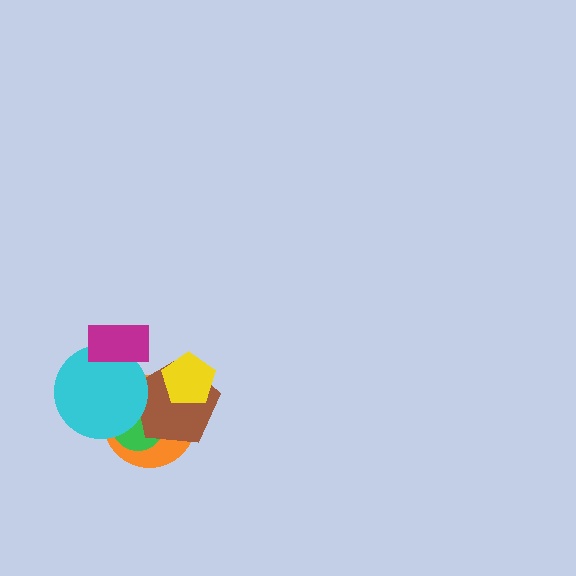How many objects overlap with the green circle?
3 objects overlap with the green circle.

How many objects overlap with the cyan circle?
4 objects overlap with the cyan circle.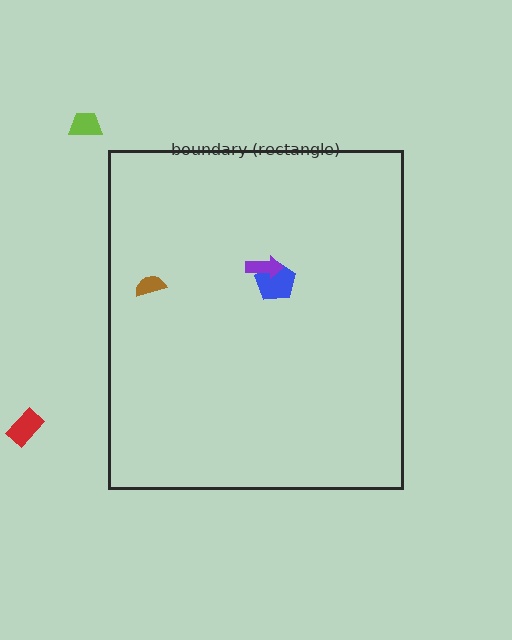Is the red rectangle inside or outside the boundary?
Outside.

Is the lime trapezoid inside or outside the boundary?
Outside.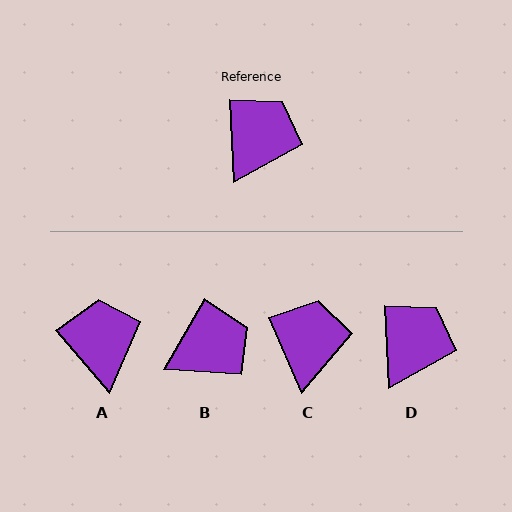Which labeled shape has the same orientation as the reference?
D.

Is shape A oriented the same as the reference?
No, it is off by about 38 degrees.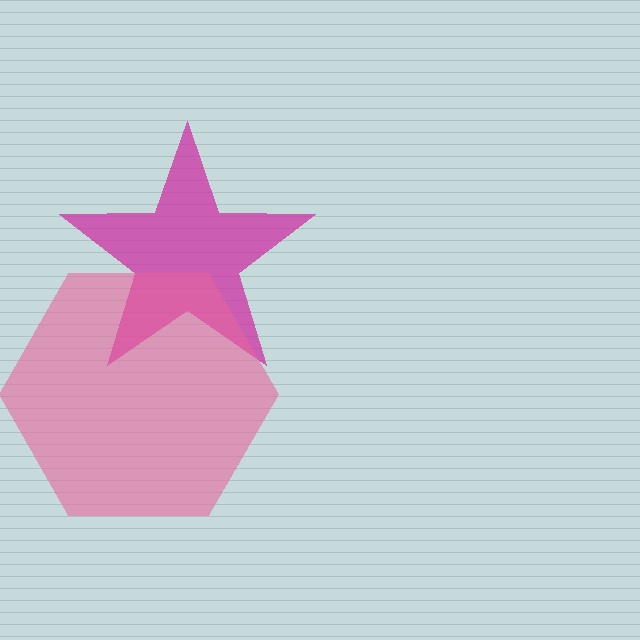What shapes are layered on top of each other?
The layered shapes are: a magenta star, a pink hexagon.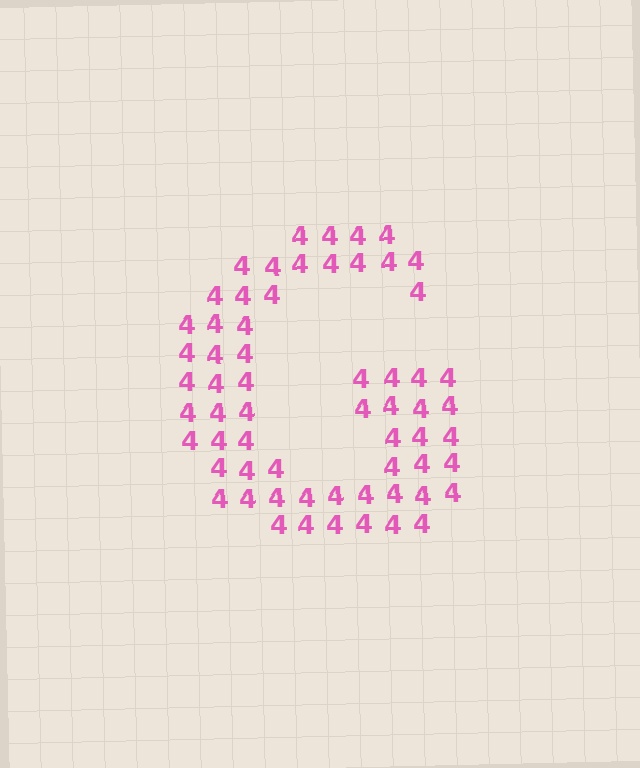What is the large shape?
The large shape is the letter G.